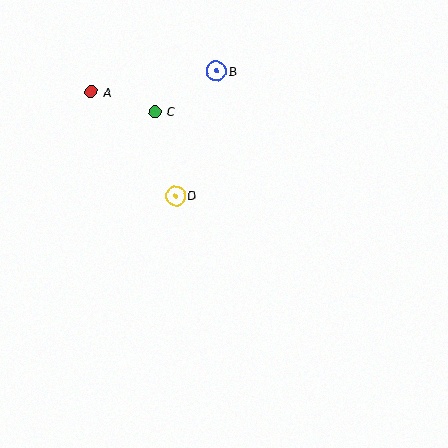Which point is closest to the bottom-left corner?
Point D is closest to the bottom-left corner.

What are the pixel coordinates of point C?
Point C is at (155, 112).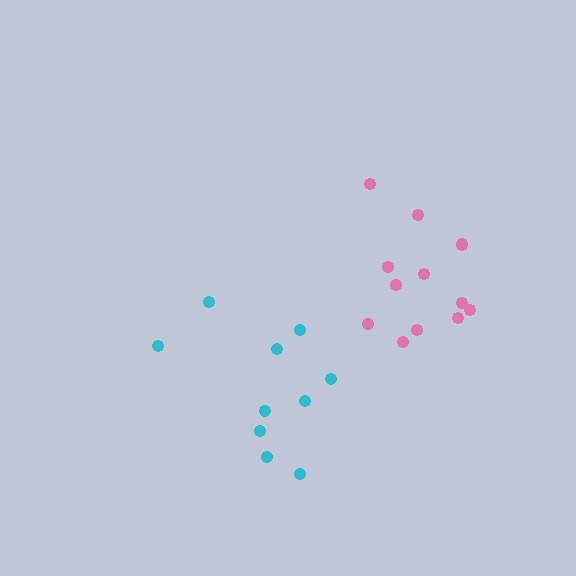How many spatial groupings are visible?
There are 2 spatial groupings.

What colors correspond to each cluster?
The clusters are colored: cyan, pink.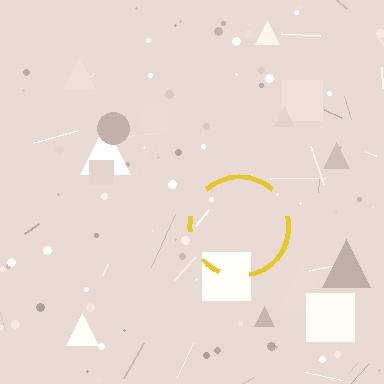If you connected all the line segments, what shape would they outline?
They would outline a circle.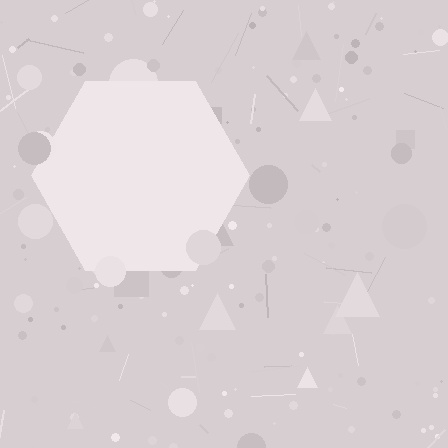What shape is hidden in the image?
A hexagon is hidden in the image.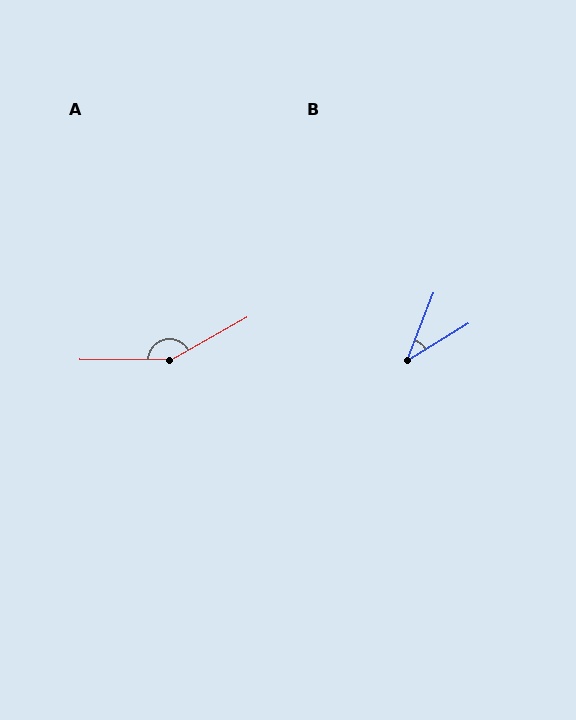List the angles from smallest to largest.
B (37°), A (151°).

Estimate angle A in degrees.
Approximately 151 degrees.